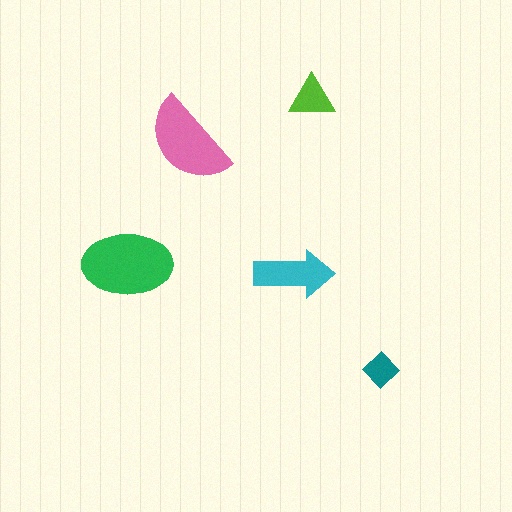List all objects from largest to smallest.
The green ellipse, the pink semicircle, the cyan arrow, the lime triangle, the teal diamond.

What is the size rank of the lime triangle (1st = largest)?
4th.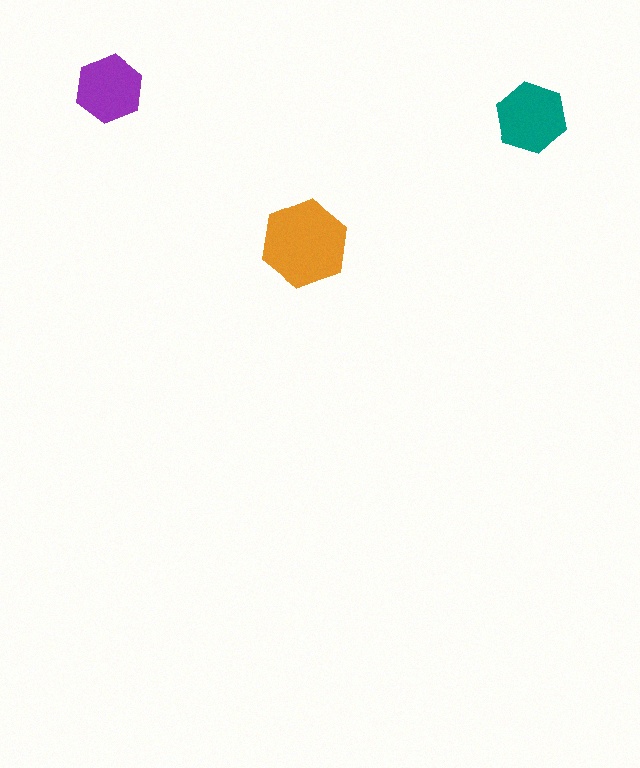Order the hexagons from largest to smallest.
the orange one, the teal one, the purple one.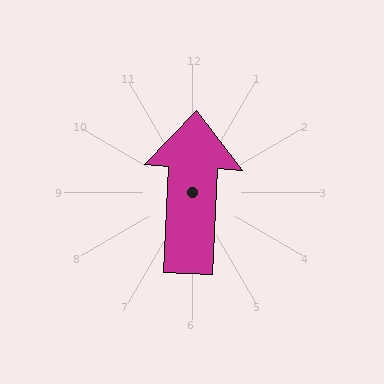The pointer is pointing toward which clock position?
Roughly 12 o'clock.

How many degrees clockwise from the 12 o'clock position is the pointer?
Approximately 3 degrees.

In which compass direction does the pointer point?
North.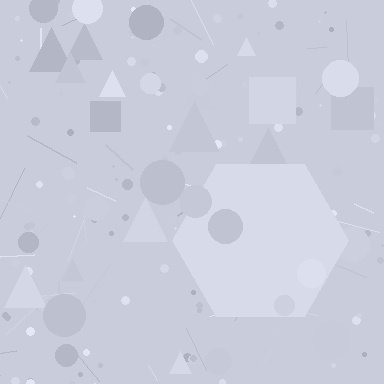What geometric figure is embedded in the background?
A hexagon is embedded in the background.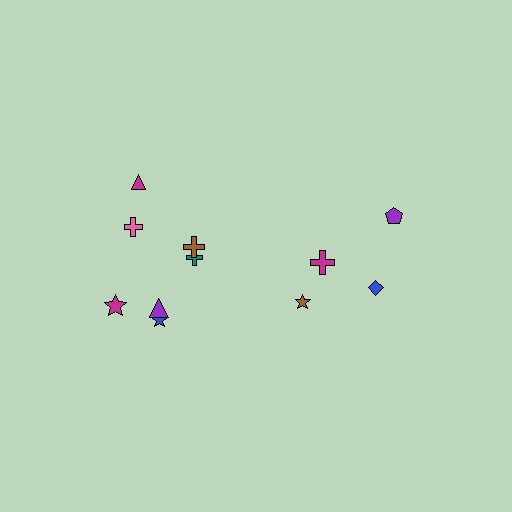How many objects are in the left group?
There are 7 objects.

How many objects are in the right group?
There are 4 objects.